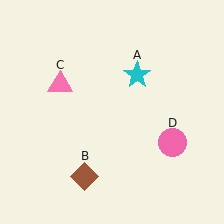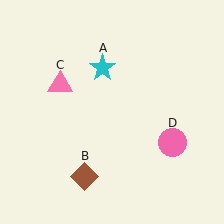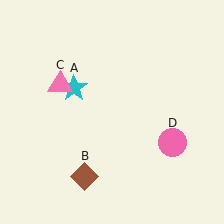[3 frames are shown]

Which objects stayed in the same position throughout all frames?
Brown diamond (object B) and pink triangle (object C) and pink circle (object D) remained stationary.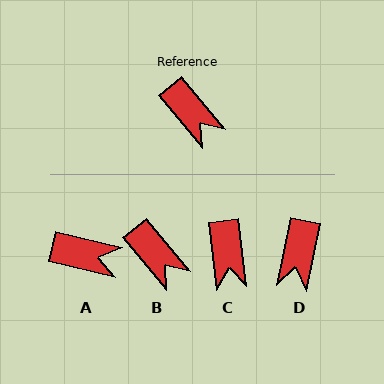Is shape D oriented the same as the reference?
No, it is off by about 51 degrees.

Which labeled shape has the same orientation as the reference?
B.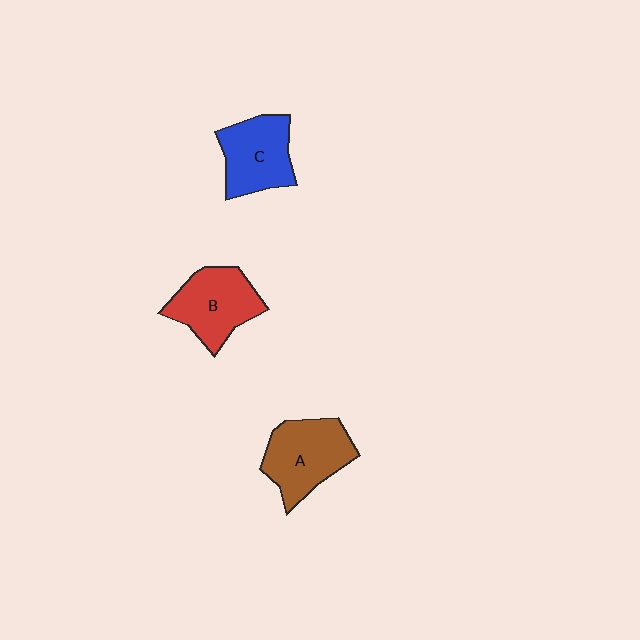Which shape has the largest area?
Shape A (brown).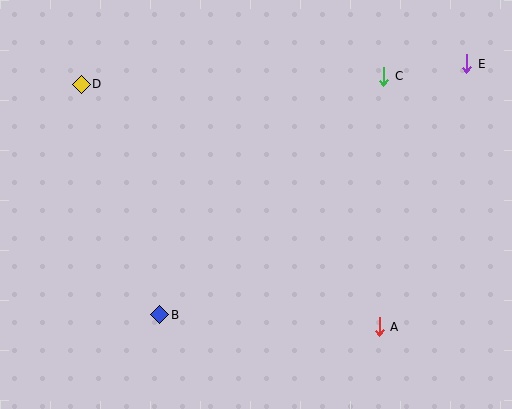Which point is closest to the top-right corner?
Point E is closest to the top-right corner.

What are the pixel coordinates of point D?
Point D is at (81, 84).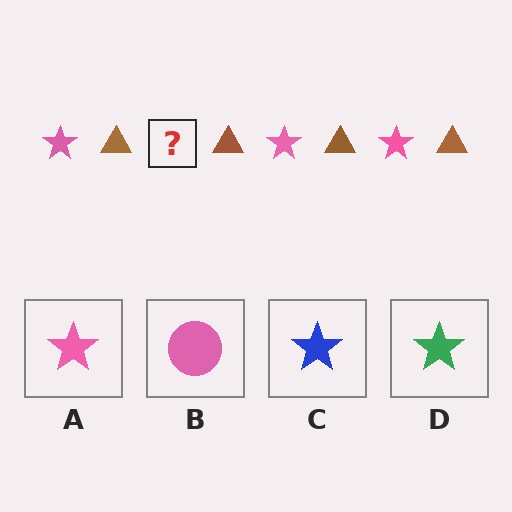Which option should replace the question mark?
Option A.